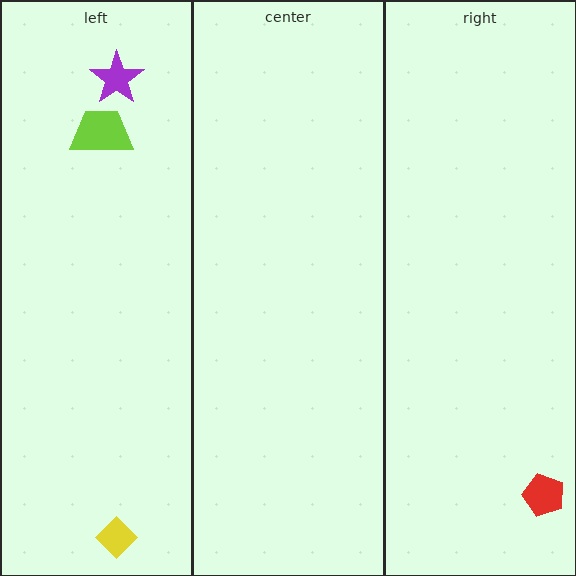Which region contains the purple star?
The left region.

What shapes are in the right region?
The red pentagon.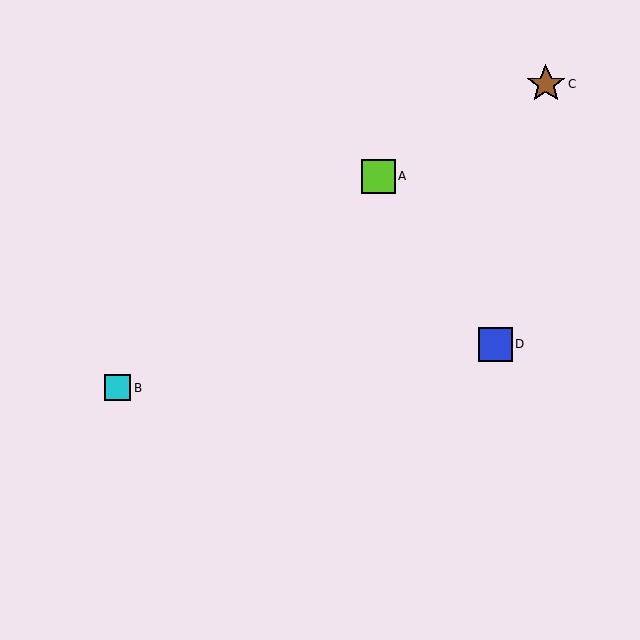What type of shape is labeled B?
Shape B is a cyan square.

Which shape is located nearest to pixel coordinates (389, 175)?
The lime square (labeled A) at (378, 176) is nearest to that location.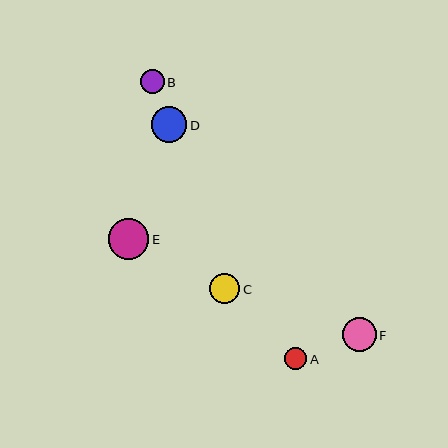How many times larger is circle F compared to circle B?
Circle F is approximately 1.4 times the size of circle B.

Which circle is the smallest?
Circle A is the smallest with a size of approximately 22 pixels.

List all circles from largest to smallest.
From largest to smallest: E, D, F, C, B, A.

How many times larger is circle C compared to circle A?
Circle C is approximately 1.4 times the size of circle A.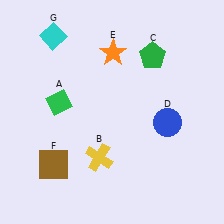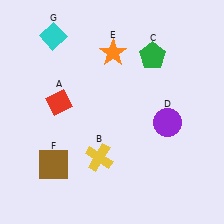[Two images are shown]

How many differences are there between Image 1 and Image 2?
There are 2 differences between the two images.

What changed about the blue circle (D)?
In Image 1, D is blue. In Image 2, it changed to purple.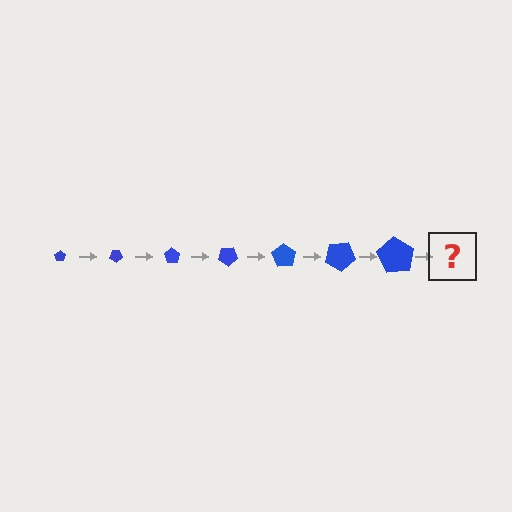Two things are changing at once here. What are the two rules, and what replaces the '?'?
The two rules are that the pentagon grows larger each step and it rotates 35 degrees each step. The '?' should be a pentagon, larger than the previous one and rotated 245 degrees from the start.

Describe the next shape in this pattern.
It should be a pentagon, larger than the previous one and rotated 245 degrees from the start.